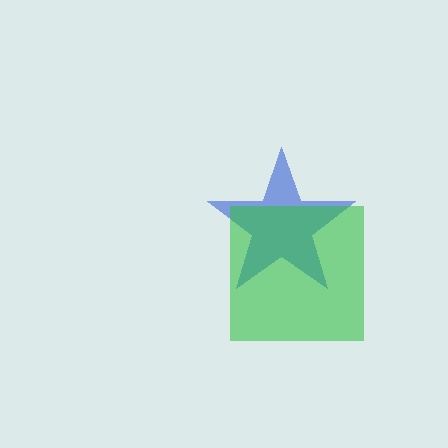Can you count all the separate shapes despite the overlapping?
Yes, there are 2 separate shapes.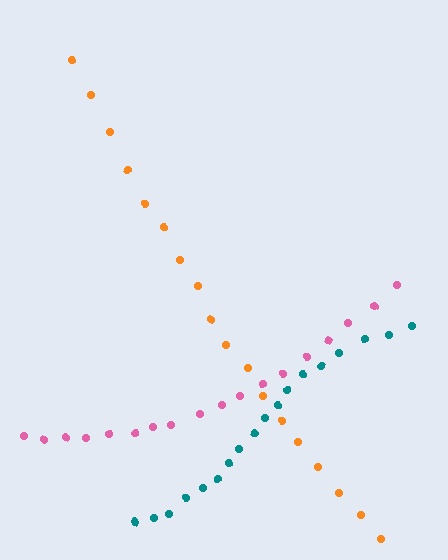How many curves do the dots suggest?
There are 3 distinct paths.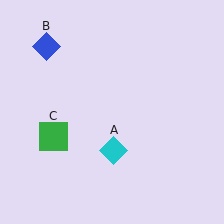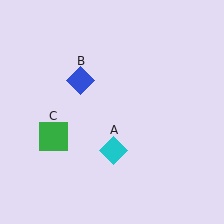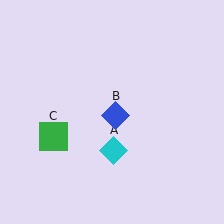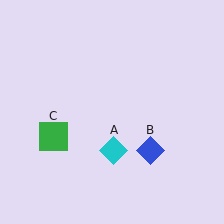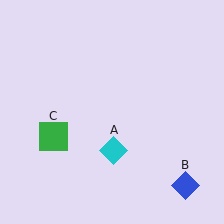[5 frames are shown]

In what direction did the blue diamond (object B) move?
The blue diamond (object B) moved down and to the right.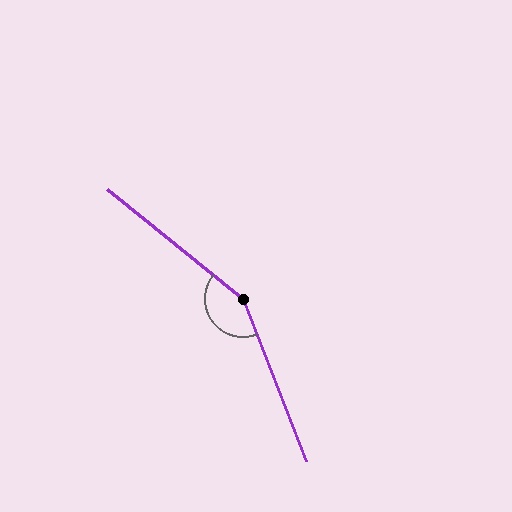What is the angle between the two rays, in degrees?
Approximately 150 degrees.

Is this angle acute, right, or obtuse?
It is obtuse.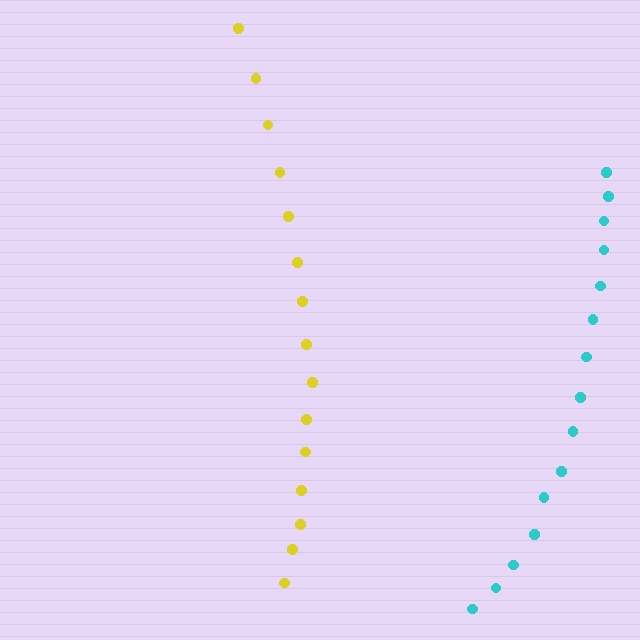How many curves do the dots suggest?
There are 2 distinct paths.